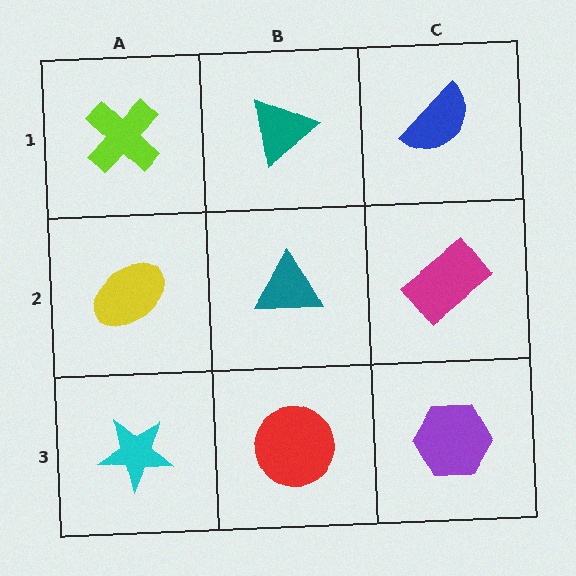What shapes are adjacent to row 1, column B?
A teal triangle (row 2, column B), a lime cross (row 1, column A), a blue semicircle (row 1, column C).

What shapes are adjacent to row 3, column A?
A yellow ellipse (row 2, column A), a red circle (row 3, column B).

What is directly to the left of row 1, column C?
A teal triangle.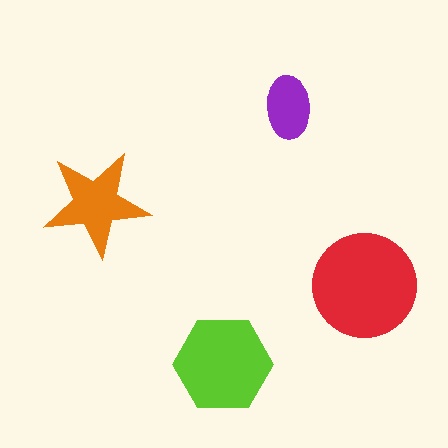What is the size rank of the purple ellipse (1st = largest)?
4th.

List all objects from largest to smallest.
The red circle, the lime hexagon, the orange star, the purple ellipse.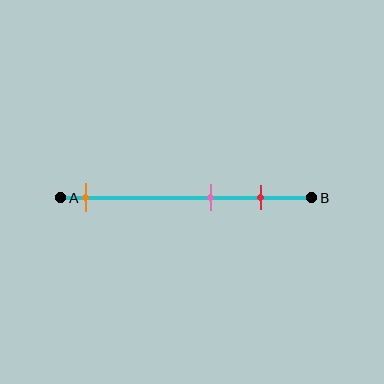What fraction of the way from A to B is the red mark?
The red mark is approximately 80% (0.8) of the way from A to B.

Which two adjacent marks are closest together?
The pink and red marks are the closest adjacent pair.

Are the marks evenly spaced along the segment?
No, the marks are not evenly spaced.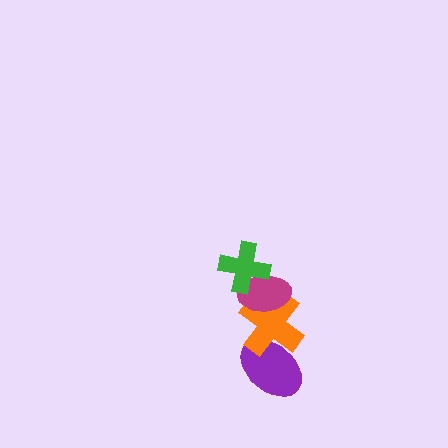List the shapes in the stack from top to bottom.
From top to bottom: the green cross, the magenta ellipse, the orange cross, the purple ellipse.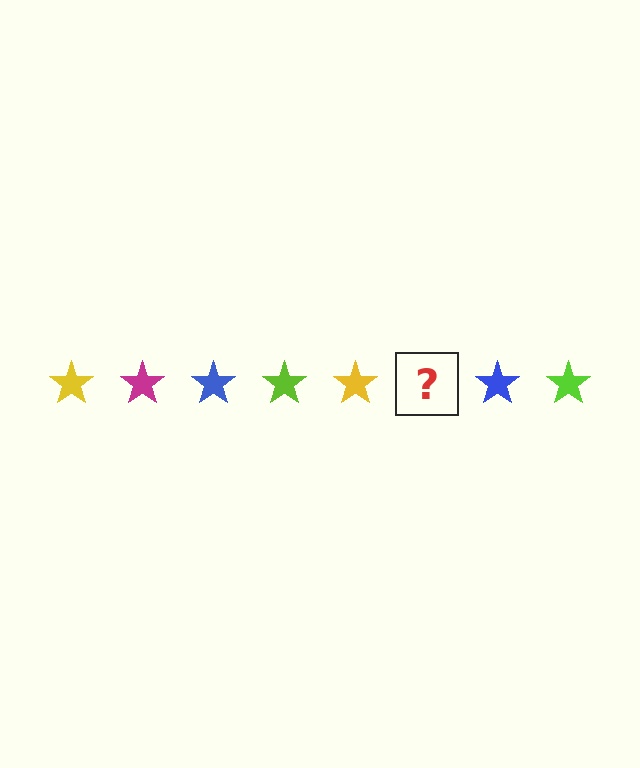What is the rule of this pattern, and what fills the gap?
The rule is that the pattern cycles through yellow, magenta, blue, lime stars. The gap should be filled with a magenta star.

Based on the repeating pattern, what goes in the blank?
The blank should be a magenta star.